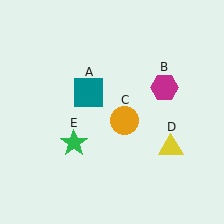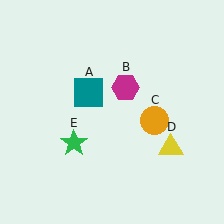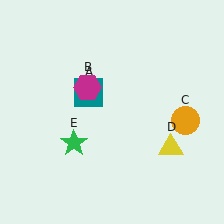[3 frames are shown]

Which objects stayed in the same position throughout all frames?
Teal square (object A) and yellow triangle (object D) and green star (object E) remained stationary.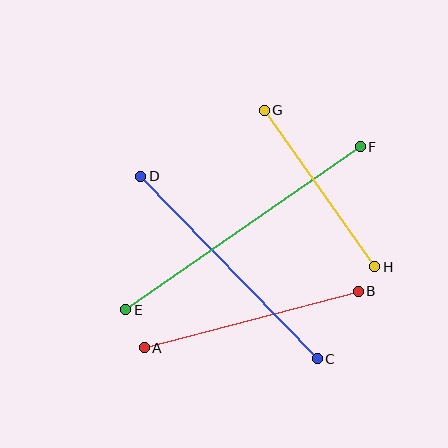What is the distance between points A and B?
The distance is approximately 222 pixels.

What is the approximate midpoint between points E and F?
The midpoint is at approximately (243, 228) pixels.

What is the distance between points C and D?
The distance is approximately 254 pixels.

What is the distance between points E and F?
The distance is approximately 285 pixels.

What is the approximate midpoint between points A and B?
The midpoint is at approximately (251, 320) pixels.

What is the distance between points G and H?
The distance is approximately 191 pixels.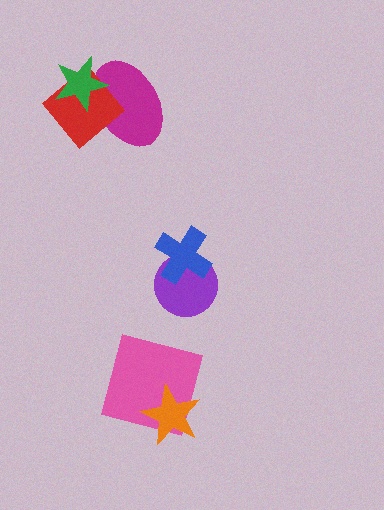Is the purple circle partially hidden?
Yes, it is partially covered by another shape.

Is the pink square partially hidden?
Yes, it is partially covered by another shape.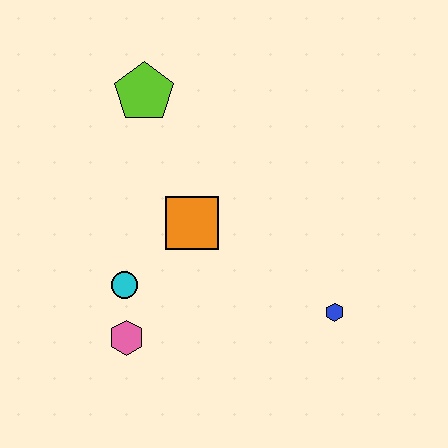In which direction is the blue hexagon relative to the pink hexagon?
The blue hexagon is to the right of the pink hexagon.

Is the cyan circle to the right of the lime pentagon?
No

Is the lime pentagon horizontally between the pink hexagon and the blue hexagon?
Yes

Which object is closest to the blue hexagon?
The orange square is closest to the blue hexagon.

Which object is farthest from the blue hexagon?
The lime pentagon is farthest from the blue hexagon.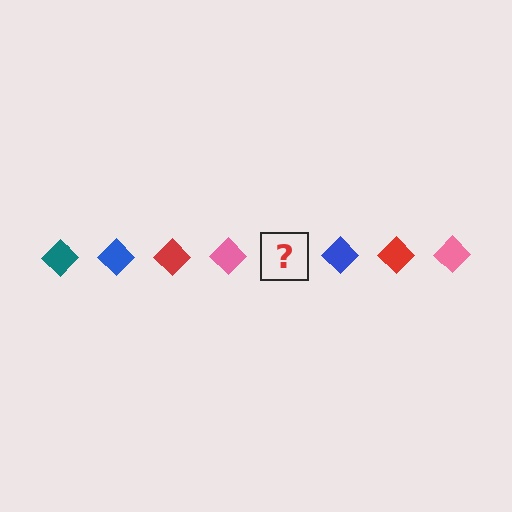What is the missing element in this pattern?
The missing element is a teal diamond.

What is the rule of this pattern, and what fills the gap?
The rule is that the pattern cycles through teal, blue, red, pink diamonds. The gap should be filled with a teal diamond.